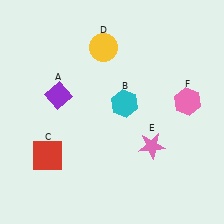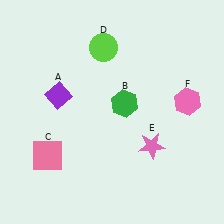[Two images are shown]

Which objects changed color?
B changed from cyan to green. C changed from red to pink. D changed from yellow to lime.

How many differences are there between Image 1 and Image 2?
There are 3 differences between the two images.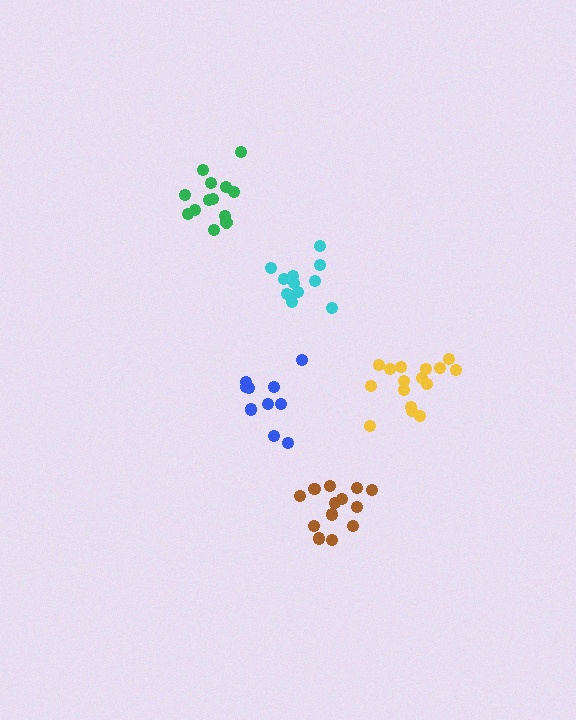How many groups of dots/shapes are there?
There are 5 groups.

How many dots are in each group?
Group 1: 13 dots, Group 2: 11 dots, Group 3: 10 dots, Group 4: 13 dots, Group 5: 16 dots (63 total).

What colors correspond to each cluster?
The clusters are colored: brown, cyan, blue, green, yellow.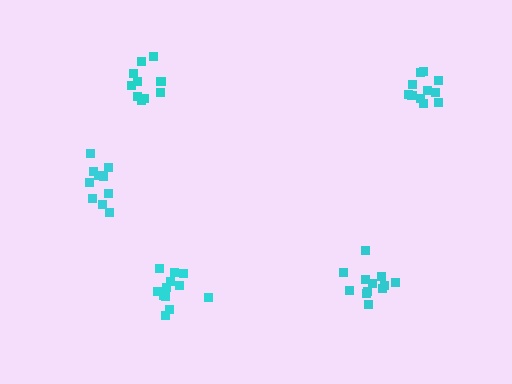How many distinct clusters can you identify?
There are 5 distinct clusters.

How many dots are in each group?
Group 1: 11 dots, Group 2: 11 dots, Group 3: 12 dots, Group 4: 13 dots, Group 5: 11 dots (58 total).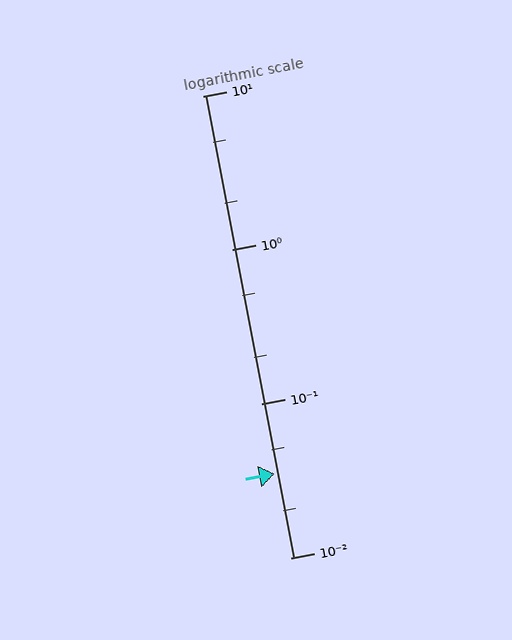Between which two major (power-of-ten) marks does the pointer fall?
The pointer is between 0.01 and 0.1.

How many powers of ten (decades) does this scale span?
The scale spans 3 decades, from 0.01 to 10.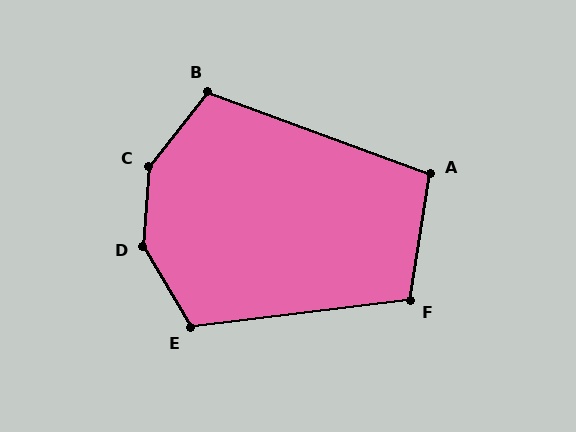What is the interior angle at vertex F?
Approximately 106 degrees (obtuse).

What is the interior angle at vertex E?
Approximately 113 degrees (obtuse).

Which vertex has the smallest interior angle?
A, at approximately 101 degrees.